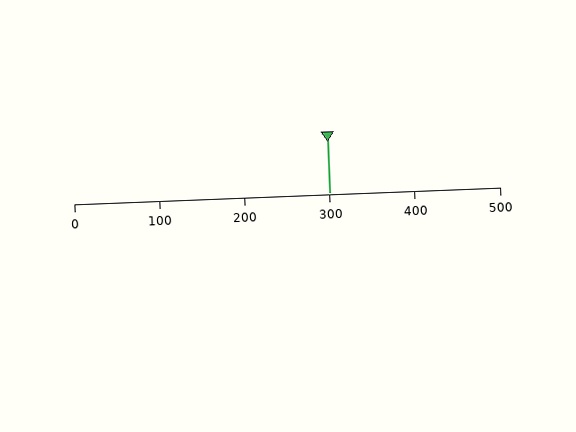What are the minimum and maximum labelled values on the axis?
The axis runs from 0 to 500.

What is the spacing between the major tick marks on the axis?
The major ticks are spaced 100 apart.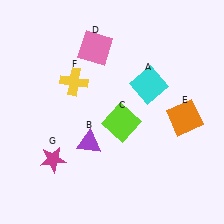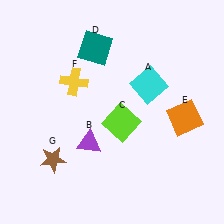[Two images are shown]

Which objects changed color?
D changed from pink to teal. G changed from magenta to brown.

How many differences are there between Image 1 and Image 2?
There are 2 differences between the two images.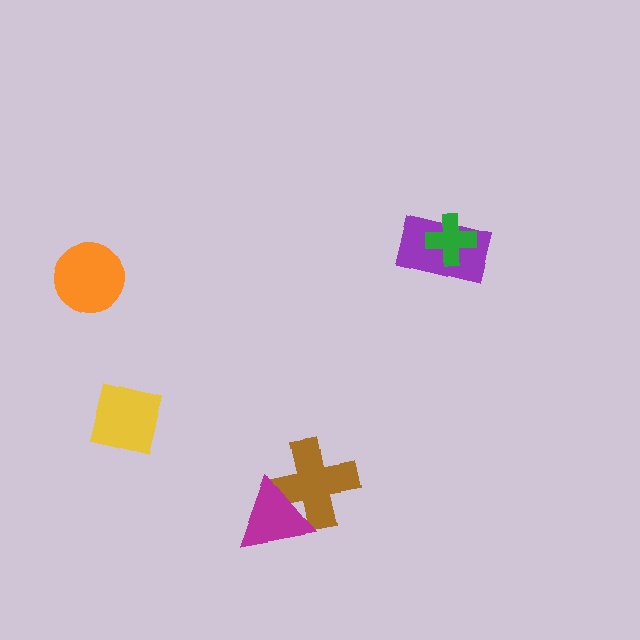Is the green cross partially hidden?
No, no other shape covers it.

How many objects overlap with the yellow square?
0 objects overlap with the yellow square.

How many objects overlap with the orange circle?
0 objects overlap with the orange circle.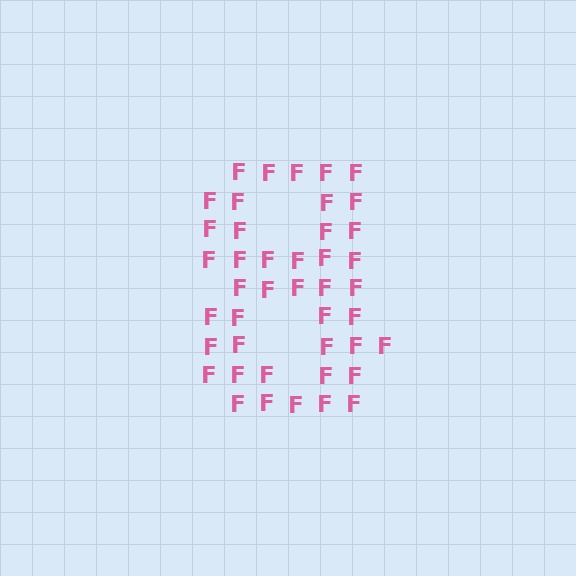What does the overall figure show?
The overall figure shows the digit 8.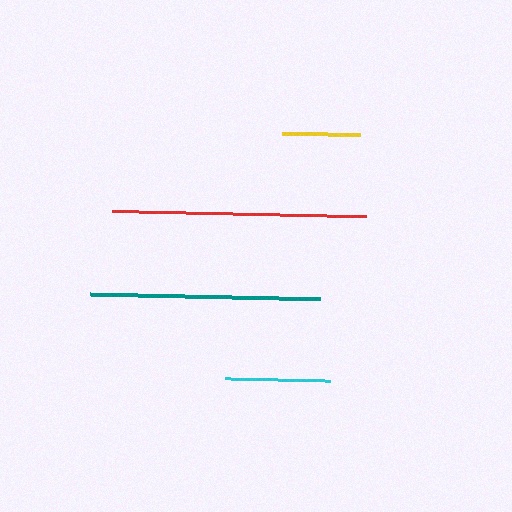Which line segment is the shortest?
The yellow line is the shortest at approximately 78 pixels.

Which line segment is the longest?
The red line is the longest at approximately 254 pixels.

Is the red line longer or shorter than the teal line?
The red line is longer than the teal line.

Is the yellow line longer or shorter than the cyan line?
The cyan line is longer than the yellow line.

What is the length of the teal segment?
The teal segment is approximately 231 pixels long.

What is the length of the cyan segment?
The cyan segment is approximately 104 pixels long.